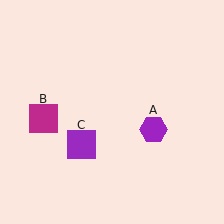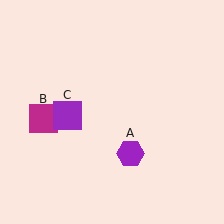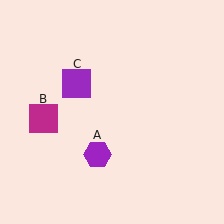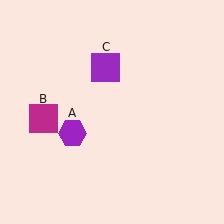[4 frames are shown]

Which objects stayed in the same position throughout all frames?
Magenta square (object B) remained stationary.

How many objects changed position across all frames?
2 objects changed position: purple hexagon (object A), purple square (object C).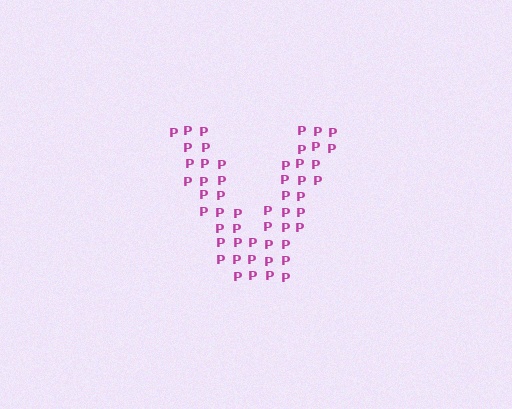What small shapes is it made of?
It is made of small letter P's.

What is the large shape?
The large shape is the letter V.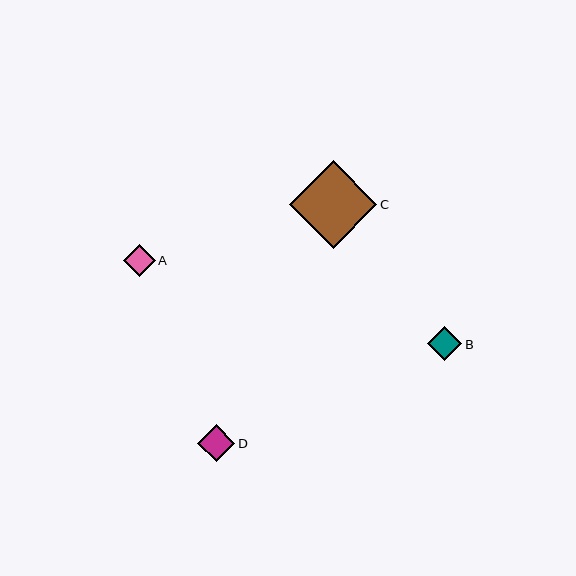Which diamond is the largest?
Diamond C is the largest with a size of approximately 88 pixels.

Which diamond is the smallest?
Diamond A is the smallest with a size of approximately 32 pixels.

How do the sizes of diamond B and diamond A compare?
Diamond B and diamond A are approximately the same size.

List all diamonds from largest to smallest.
From largest to smallest: C, D, B, A.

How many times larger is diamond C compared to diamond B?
Diamond C is approximately 2.5 times the size of diamond B.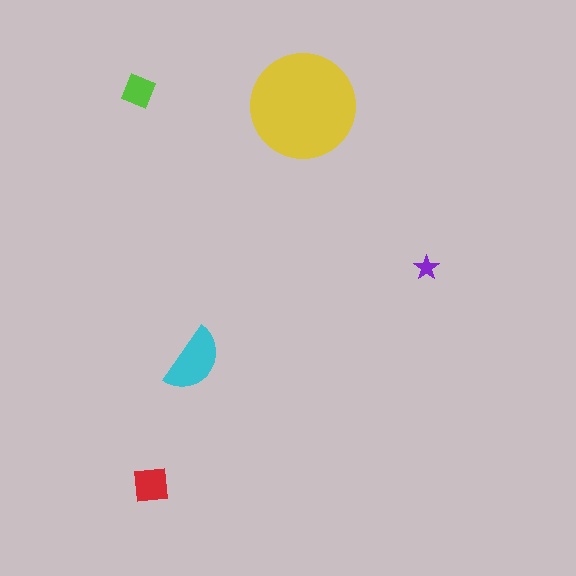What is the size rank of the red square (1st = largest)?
3rd.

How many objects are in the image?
There are 5 objects in the image.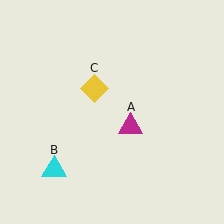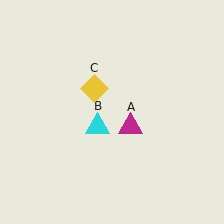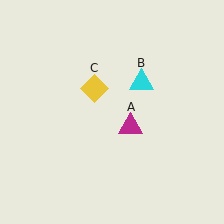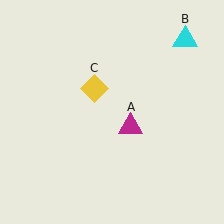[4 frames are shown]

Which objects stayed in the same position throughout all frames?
Magenta triangle (object A) and yellow diamond (object C) remained stationary.